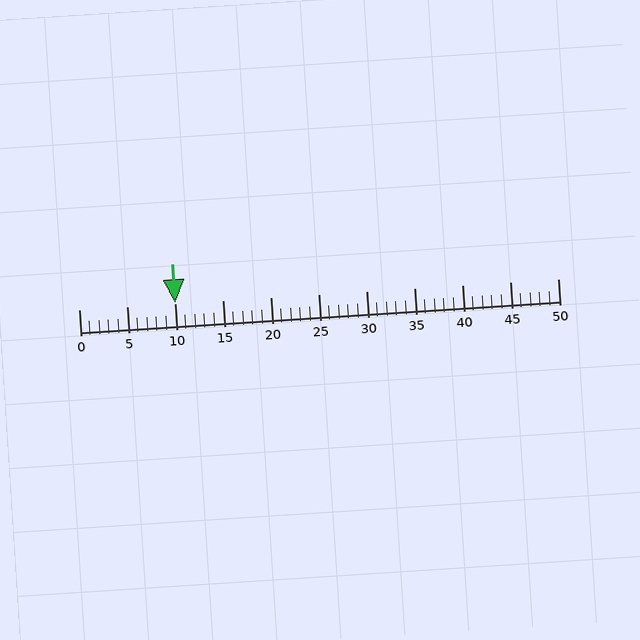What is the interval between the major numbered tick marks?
The major tick marks are spaced 5 units apart.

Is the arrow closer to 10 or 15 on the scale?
The arrow is closer to 10.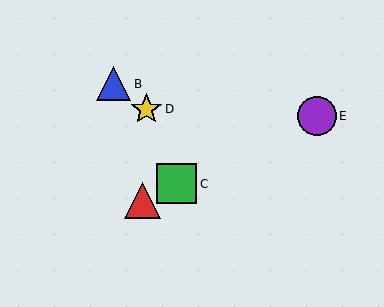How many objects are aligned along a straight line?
3 objects (A, C, E) are aligned along a straight line.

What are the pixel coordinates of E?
Object E is at (317, 116).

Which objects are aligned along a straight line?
Objects A, C, E are aligned along a straight line.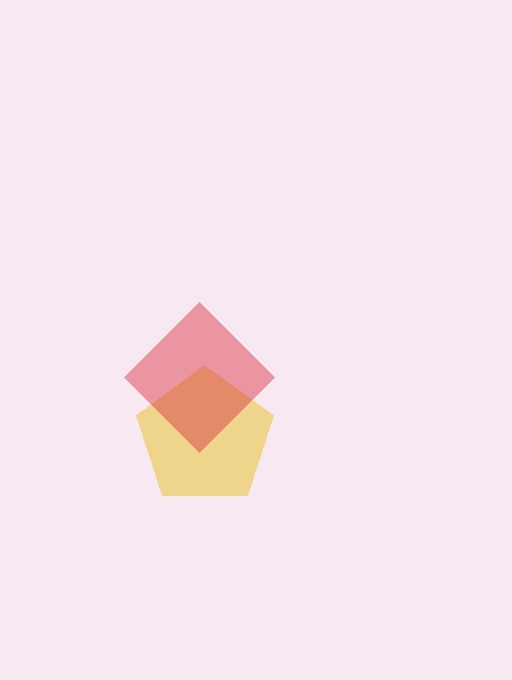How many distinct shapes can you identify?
There are 2 distinct shapes: a yellow pentagon, a red diamond.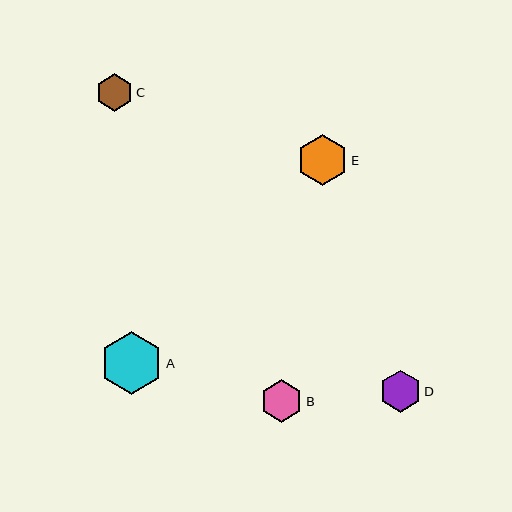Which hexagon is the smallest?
Hexagon C is the smallest with a size of approximately 37 pixels.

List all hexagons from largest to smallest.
From largest to smallest: A, E, B, D, C.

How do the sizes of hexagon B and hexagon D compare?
Hexagon B and hexagon D are approximately the same size.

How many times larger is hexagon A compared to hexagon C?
Hexagon A is approximately 1.7 times the size of hexagon C.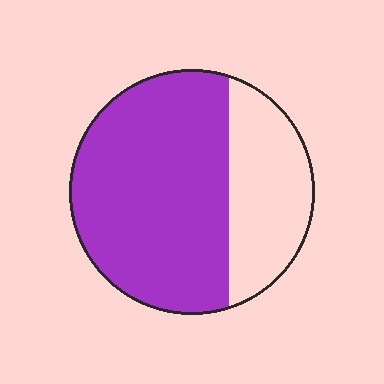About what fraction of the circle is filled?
About two thirds (2/3).